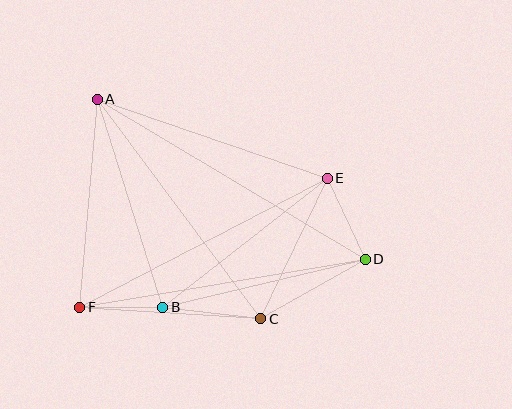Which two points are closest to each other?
Points B and F are closest to each other.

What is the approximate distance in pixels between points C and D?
The distance between C and D is approximately 120 pixels.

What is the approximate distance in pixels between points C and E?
The distance between C and E is approximately 155 pixels.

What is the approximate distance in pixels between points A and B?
The distance between A and B is approximately 218 pixels.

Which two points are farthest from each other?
Points A and D are farthest from each other.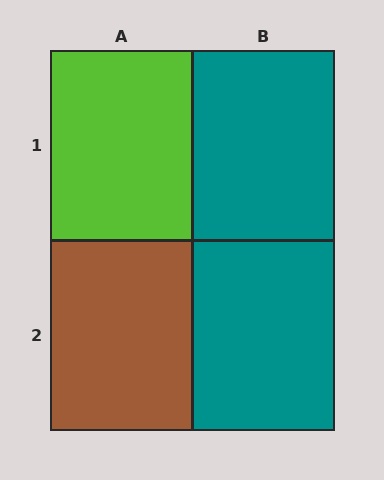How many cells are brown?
1 cell is brown.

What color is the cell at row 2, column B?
Teal.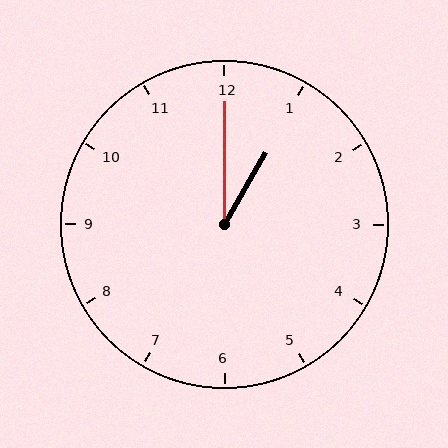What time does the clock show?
1:00.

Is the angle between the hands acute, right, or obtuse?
It is acute.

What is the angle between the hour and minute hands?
Approximately 30 degrees.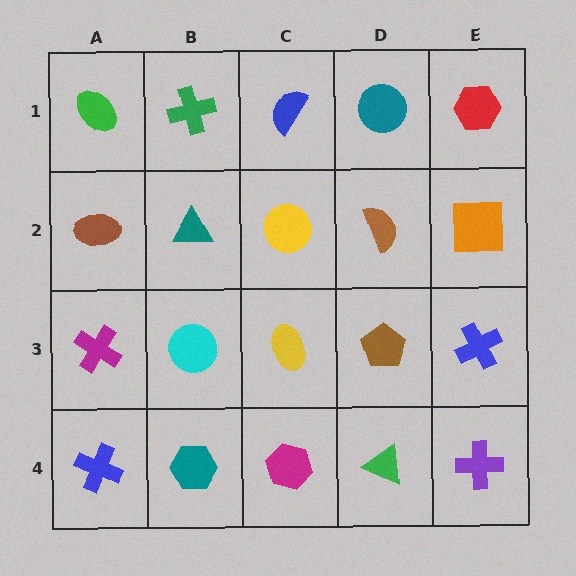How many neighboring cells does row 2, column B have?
4.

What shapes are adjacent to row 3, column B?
A teal triangle (row 2, column B), a teal hexagon (row 4, column B), a magenta cross (row 3, column A), a yellow ellipse (row 3, column C).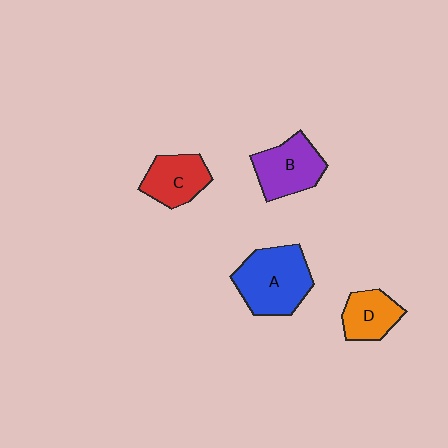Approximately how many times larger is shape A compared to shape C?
Approximately 1.6 times.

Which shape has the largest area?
Shape A (blue).